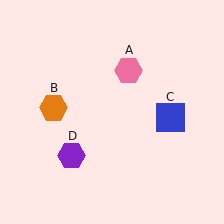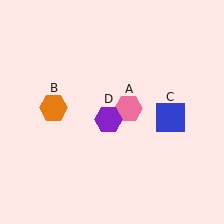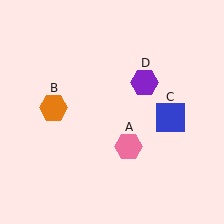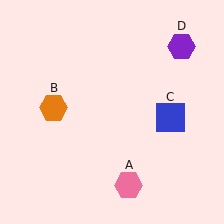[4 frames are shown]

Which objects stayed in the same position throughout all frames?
Orange hexagon (object B) and blue square (object C) remained stationary.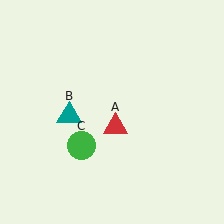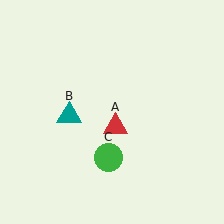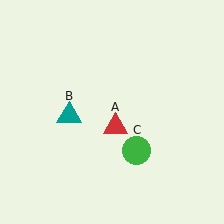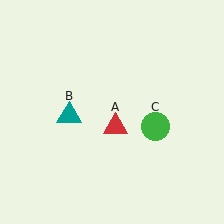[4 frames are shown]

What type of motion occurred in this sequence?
The green circle (object C) rotated counterclockwise around the center of the scene.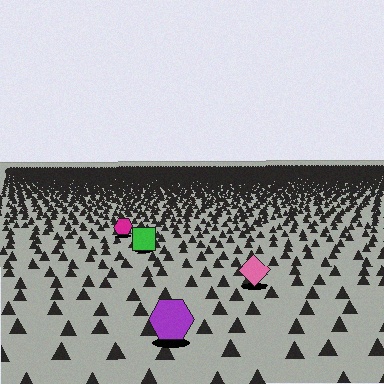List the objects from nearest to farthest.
From nearest to farthest: the purple hexagon, the pink diamond, the green square, the magenta hexagon.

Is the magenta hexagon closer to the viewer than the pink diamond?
No. The pink diamond is closer — you can tell from the texture gradient: the ground texture is coarser near it.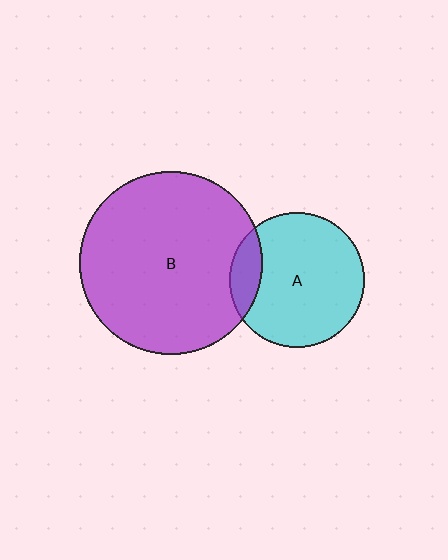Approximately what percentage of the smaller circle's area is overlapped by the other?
Approximately 15%.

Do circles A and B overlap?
Yes.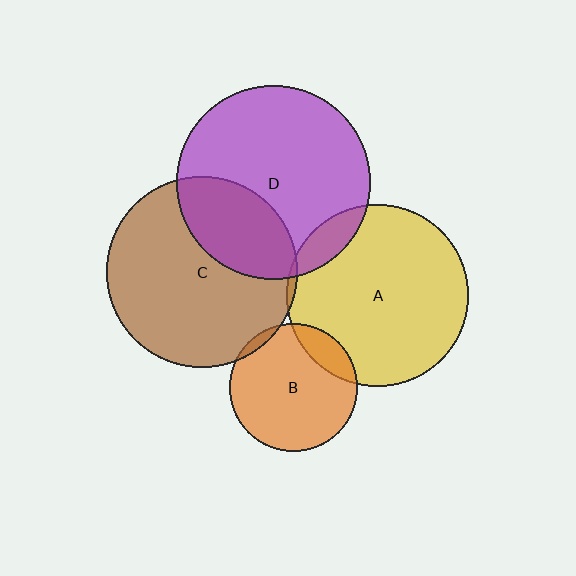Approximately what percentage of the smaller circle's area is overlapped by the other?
Approximately 15%.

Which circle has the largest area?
Circle D (purple).